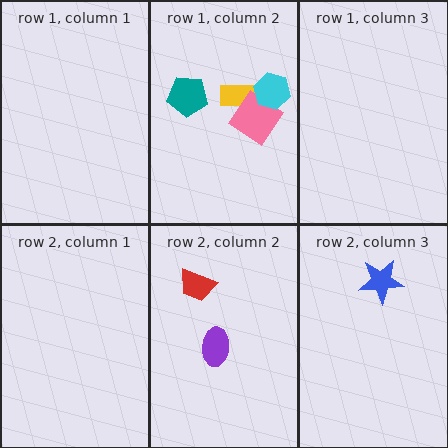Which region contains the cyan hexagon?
The row 1, column 2 region.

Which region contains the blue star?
The row 2, column 3 region.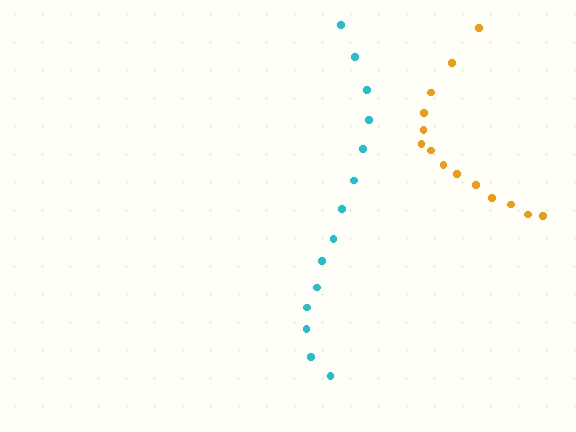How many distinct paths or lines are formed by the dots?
There are 2 distinct paths.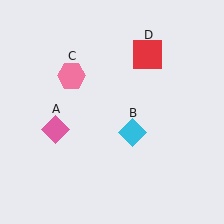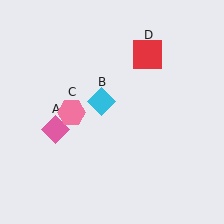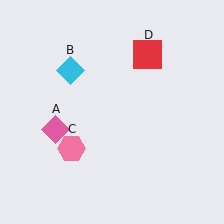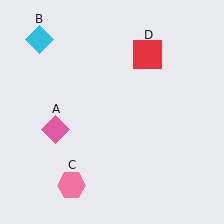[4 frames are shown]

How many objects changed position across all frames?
2 objects changed position: cyan diamond (object B), pink hexagon (object C).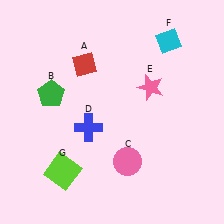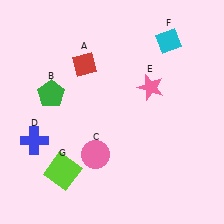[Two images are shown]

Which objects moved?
The objects that moved are: the pink circle (C), the blue cross (D).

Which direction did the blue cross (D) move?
The blue cross (D) moved left.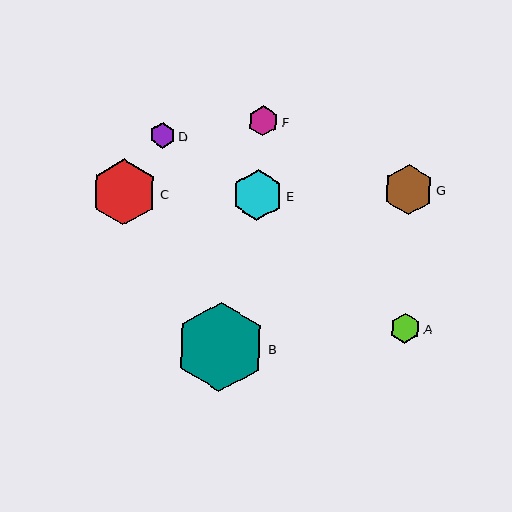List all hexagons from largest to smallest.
From largest to smallest: B, C, G, E, A, F, D.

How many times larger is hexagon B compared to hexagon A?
Hexagon B is approximately 2.9 times the size of hexagon A.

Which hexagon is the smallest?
Hexagon D is the smallest with a size of approximately 26 pixels.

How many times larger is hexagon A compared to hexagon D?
Hexagon A is approximately 1.2 times the size of hexagon D.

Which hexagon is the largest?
Hexagon B is the largest with a size of approximately 89 pixels.